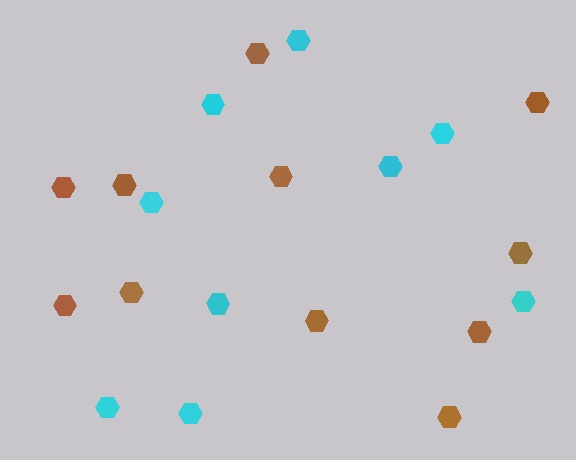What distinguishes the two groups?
There are 2 groups: one group of brown hexagons (11) and one group of cyan hexagons (9).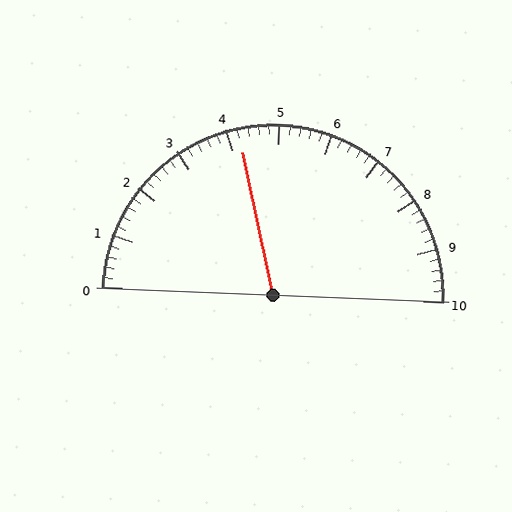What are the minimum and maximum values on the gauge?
The gauge ranges from 0 to 10.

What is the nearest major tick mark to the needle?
The nearest major tick mark is 4.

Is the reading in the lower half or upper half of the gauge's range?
The reading is in the lower half of the range (0 to 10).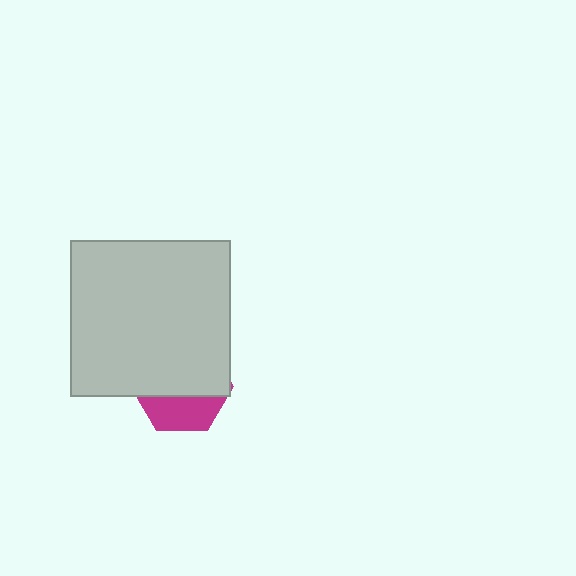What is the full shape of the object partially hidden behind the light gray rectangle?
The partially hidden object is a magenta hexagon.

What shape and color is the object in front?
The object in front is a light gray rectangle.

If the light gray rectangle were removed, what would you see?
You would see the complete magenta hexagon.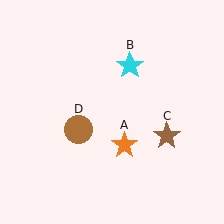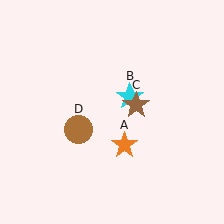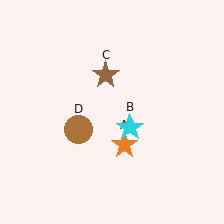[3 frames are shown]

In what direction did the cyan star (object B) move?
The cyan star (object B) moved down.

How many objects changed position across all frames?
2 objects changed position: cyan star (object B), brown star (object C).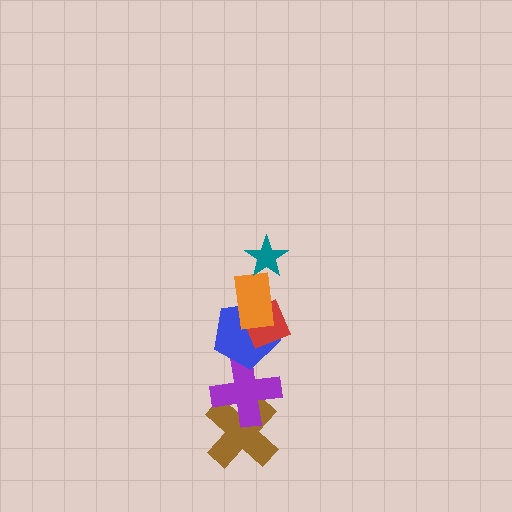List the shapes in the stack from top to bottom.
From top to bottom: the teal star, the orange rectangle, the red diamond, the blue pentagon, the purple cross, the brown cross.